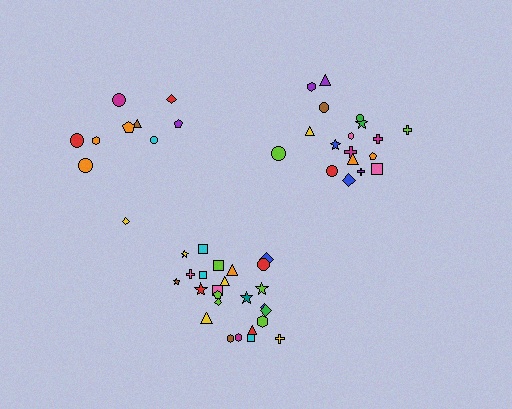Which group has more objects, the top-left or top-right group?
The top-right group.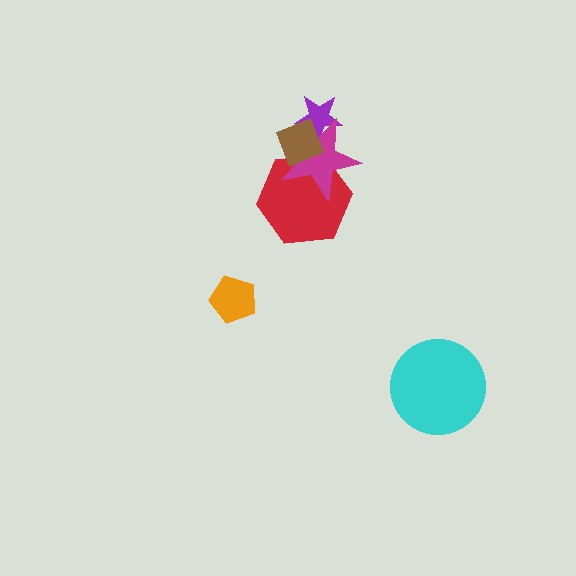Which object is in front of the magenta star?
The brown diamond is in front of the magenta star.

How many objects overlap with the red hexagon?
2 objects overlap with the red hexagon.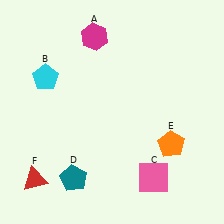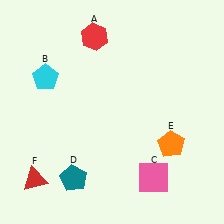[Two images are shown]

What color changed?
The hexagon (A) changed from magenta in Image 1 to red in Image 2.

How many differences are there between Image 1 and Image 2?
There is 1 difference between the two images.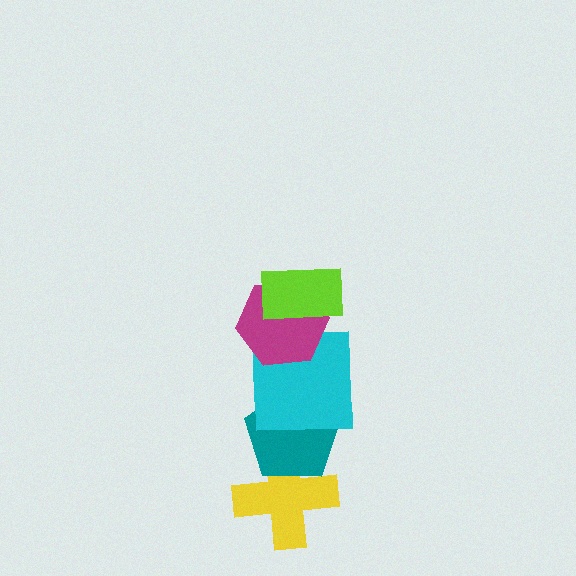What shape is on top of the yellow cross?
The teal pentagon is on top of the yellow cross.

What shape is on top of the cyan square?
The magenta hexagon is on top of the cyan square.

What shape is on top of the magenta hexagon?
The lime rectangle is on top of the magenta hexagon.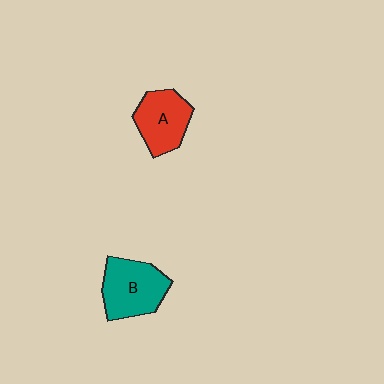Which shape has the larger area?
Shape B (teal).